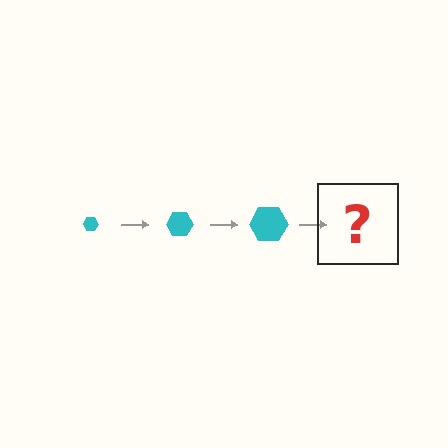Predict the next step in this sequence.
The next step is a cyan hexagon, larger than the previous one.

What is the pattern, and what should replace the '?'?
The pattern is that the hexagon gets progressively larger each step. The '?' should be a cyan hexagon, larger than the previous one.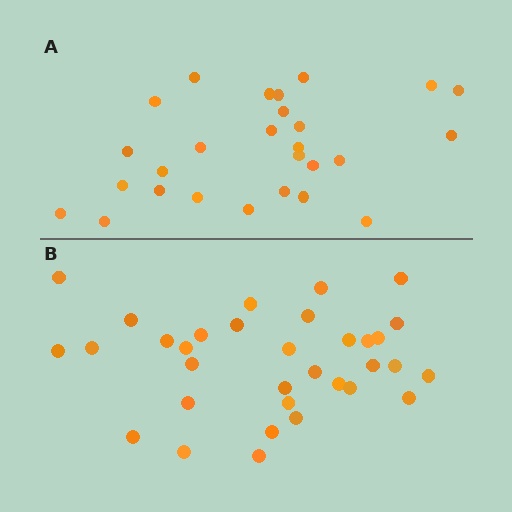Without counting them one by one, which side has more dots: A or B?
Region B (the bottom region) has more dots.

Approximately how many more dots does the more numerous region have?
Region B has about 6 more dots than region A.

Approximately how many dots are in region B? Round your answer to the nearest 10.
About 30 dots. (The exact count is 33, which rounds to 30.)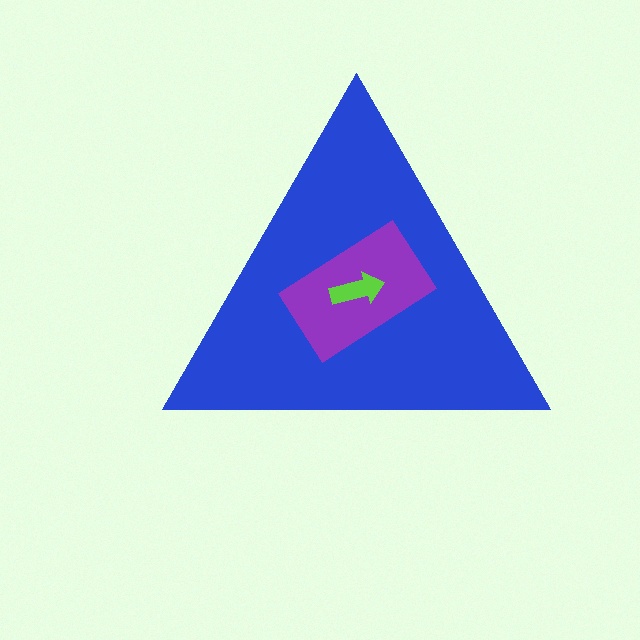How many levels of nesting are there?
3.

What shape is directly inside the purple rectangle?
The lime arrow.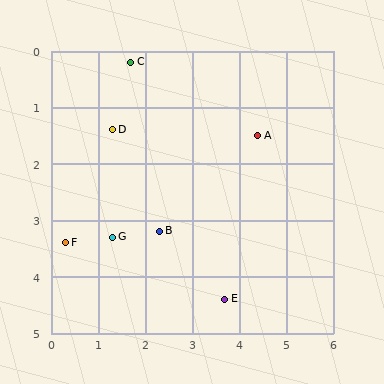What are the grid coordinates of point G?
Point G is at approximately (1.3, 3.3).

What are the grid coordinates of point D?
Point D is at approximately (1.3, 1.4).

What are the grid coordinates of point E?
Point E is at approximately (3.7, 4.4).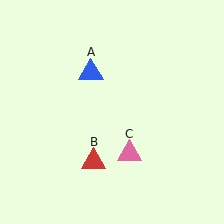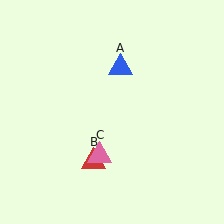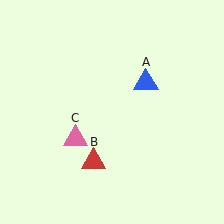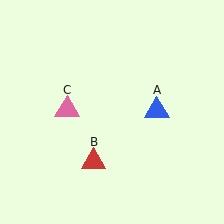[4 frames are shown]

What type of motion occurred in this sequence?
The blue triangle (object A), pink triangle (object C) rotated clockwise around the center of the scene.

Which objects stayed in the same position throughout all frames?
Red triangle (object B) remained stationary.